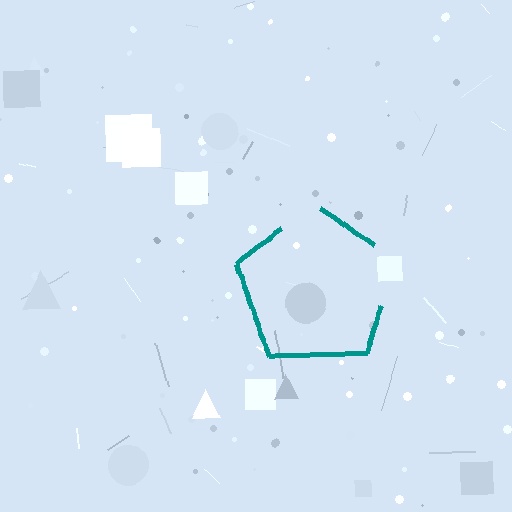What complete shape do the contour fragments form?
The contour fragments form a pentagon.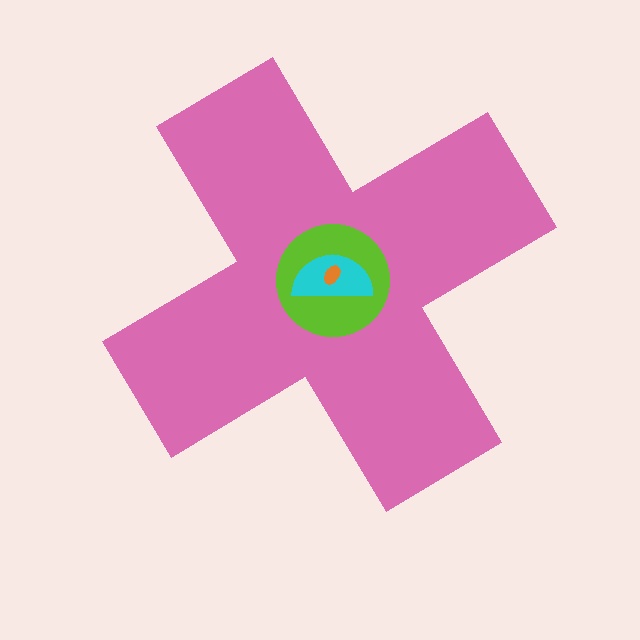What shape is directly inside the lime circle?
The cyan semicircle.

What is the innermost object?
The orange ellipse.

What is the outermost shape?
The pink cross.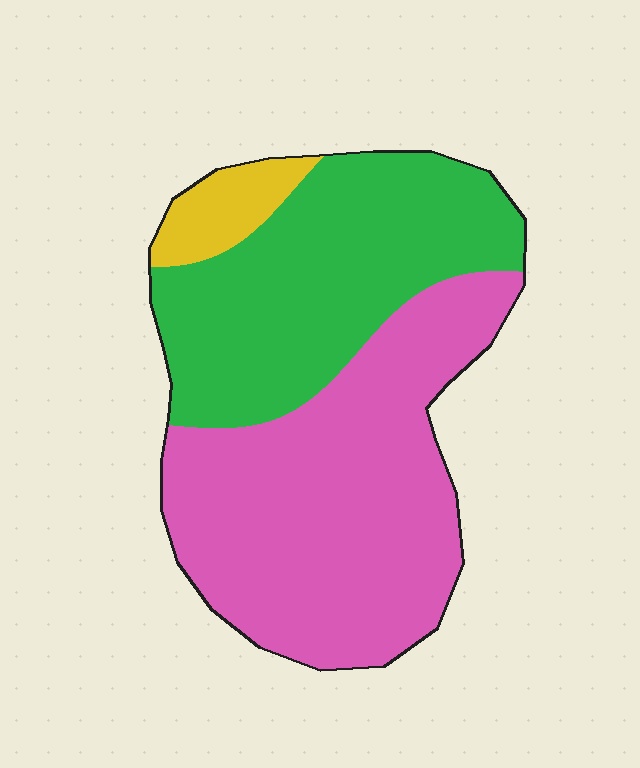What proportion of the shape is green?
Green covers around 40% of the shape.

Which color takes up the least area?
Yellow, at roughly 5%.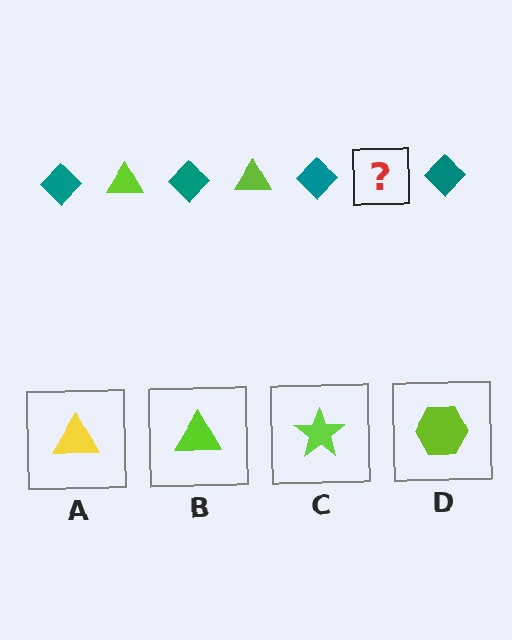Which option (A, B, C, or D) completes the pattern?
B.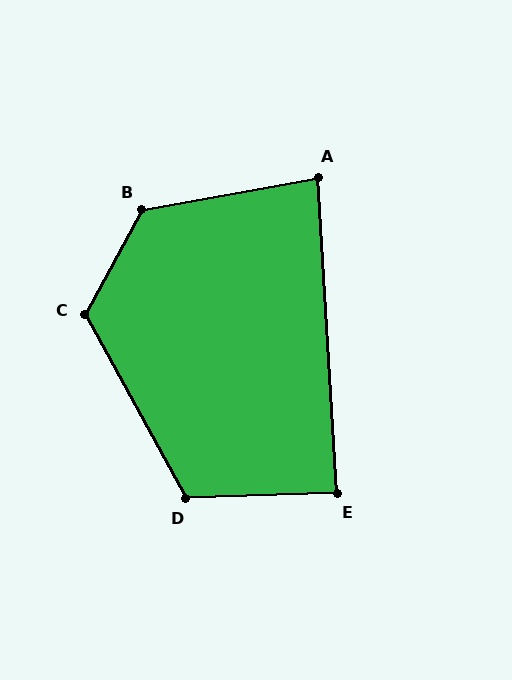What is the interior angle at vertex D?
Approximately 117 degrees (obtuse).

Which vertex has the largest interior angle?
B, at approximately 129 degrees.